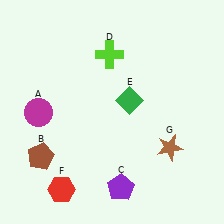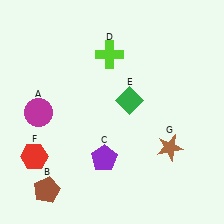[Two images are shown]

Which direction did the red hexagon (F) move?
The red hexagon (F) moved up.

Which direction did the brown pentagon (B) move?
The brown pentagon (B) moved down.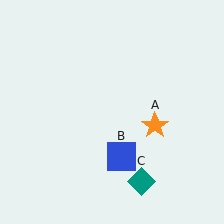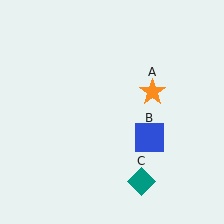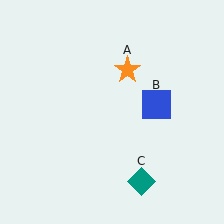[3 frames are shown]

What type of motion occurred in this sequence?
The orange star (object A), blue square (object B) rotated counterclockwise around the center of the scene.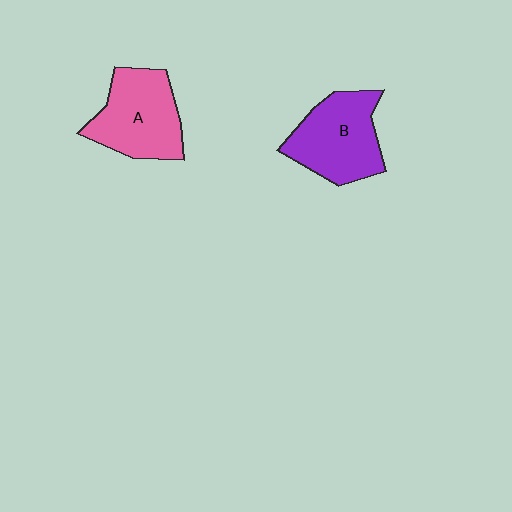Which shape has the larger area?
Shape B (purple).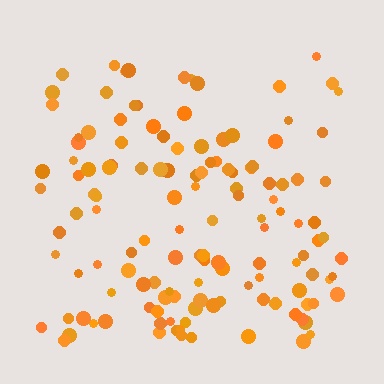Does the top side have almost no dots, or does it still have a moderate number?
Still a moderate number, just noticeably fewer than the bottom.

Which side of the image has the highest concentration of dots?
The bottom.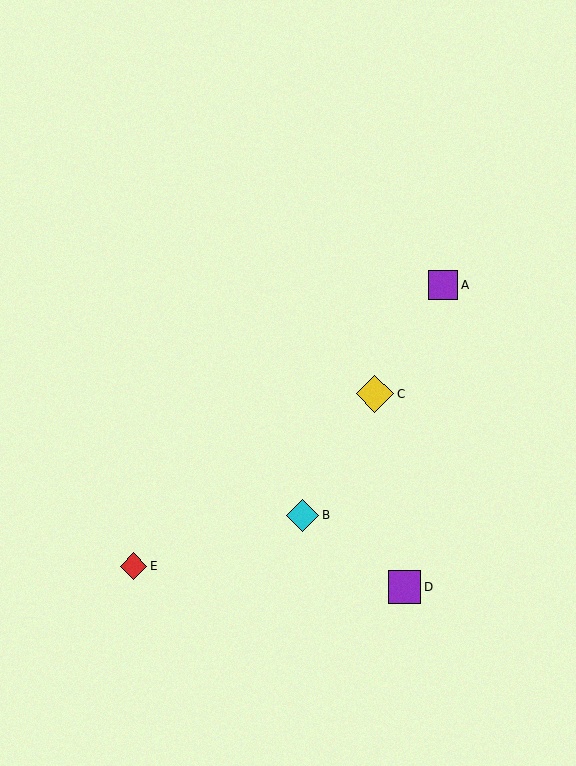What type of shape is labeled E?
Shape E is a red diamond.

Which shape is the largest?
The yellow diamond (labeled C) is the largest.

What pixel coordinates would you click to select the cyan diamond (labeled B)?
Click at (303, 515) to select the cyan diamond B.